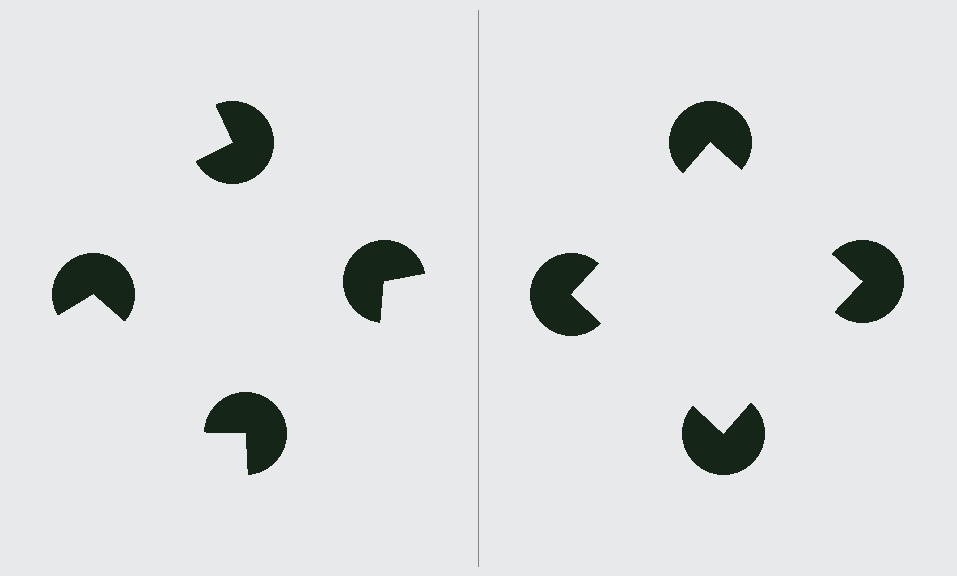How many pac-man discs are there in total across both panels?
8 — 4 on each side.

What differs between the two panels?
The pac-man discs are positioned identically on both sides; only the wedge orientations differ. On the right they align to a square; on the left they are misaligned.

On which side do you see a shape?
An illusory square appears on the right side. On the left side the wedge cuts are rotated, so no coherent shape forms.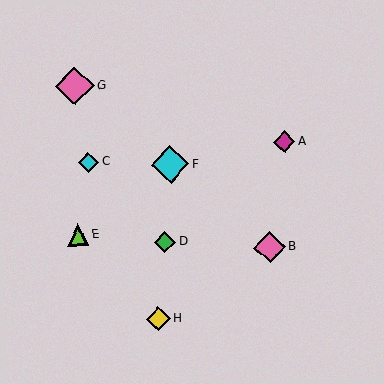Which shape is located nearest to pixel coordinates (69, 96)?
The pink diamond (labeled G) at (75, 86) is nearest to that location.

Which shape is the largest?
The pink diamond (labeled G) is the largest.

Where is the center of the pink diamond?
The center of the pink diamond is at (270, 247).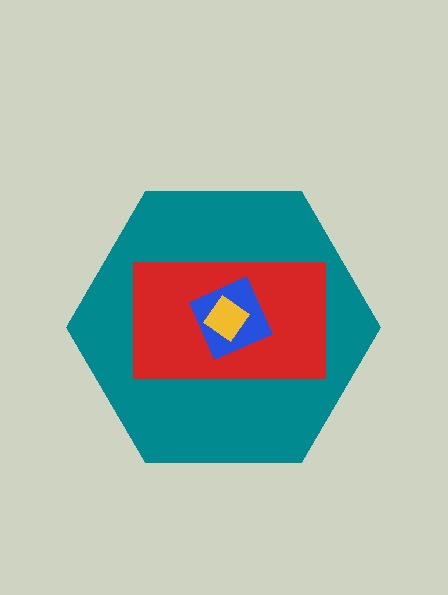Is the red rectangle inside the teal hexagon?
Yes.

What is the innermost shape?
The yellow diamond.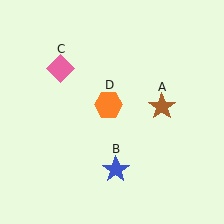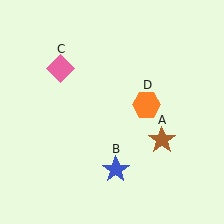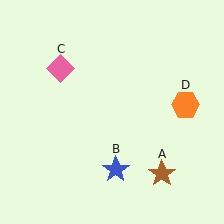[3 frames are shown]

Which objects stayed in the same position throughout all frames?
Blue star (object B) and pink diamond (object C) remained stationary.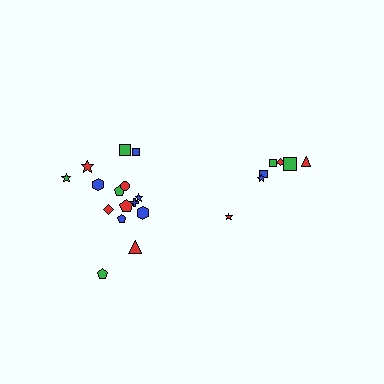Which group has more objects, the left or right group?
The left group.